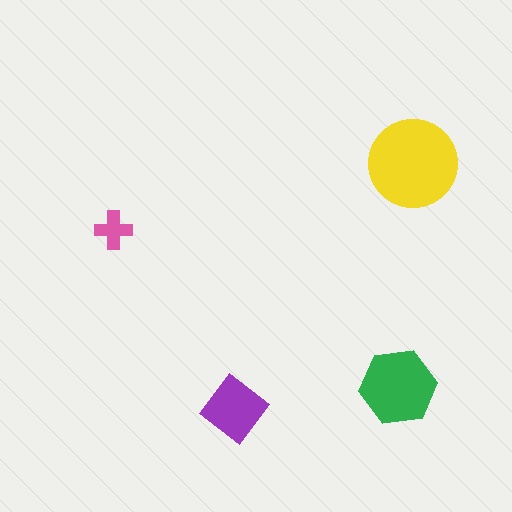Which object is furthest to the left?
The pink cross is leftmost.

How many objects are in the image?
There are 4 objects in the image.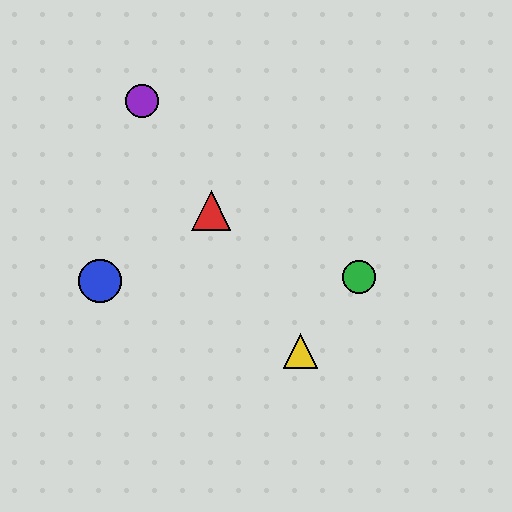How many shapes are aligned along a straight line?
3 shapes (the red triangle, the yellow triangle, the purple circle) are aligned along a straight line.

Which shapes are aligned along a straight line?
The red triangle, the yellow triangle, the purple circle are aligned along a straight line.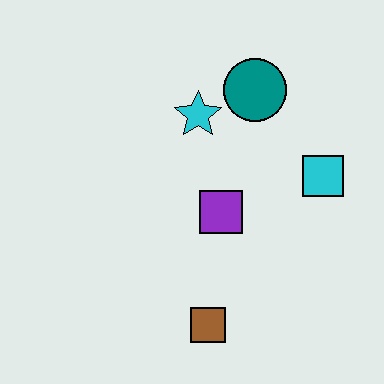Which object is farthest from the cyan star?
The brown square is farthest from the cyan star.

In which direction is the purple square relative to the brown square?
The purple square is above the brown square.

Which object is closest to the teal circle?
The cyan star is closest to the teal circle.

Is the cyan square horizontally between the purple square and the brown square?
No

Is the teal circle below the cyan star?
No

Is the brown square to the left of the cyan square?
Yes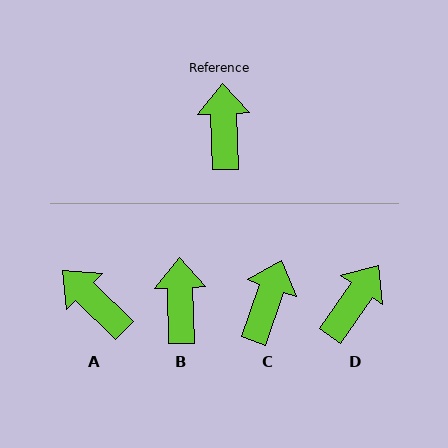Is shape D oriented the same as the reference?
No, it is off by about 36 degrees.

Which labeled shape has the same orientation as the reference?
B.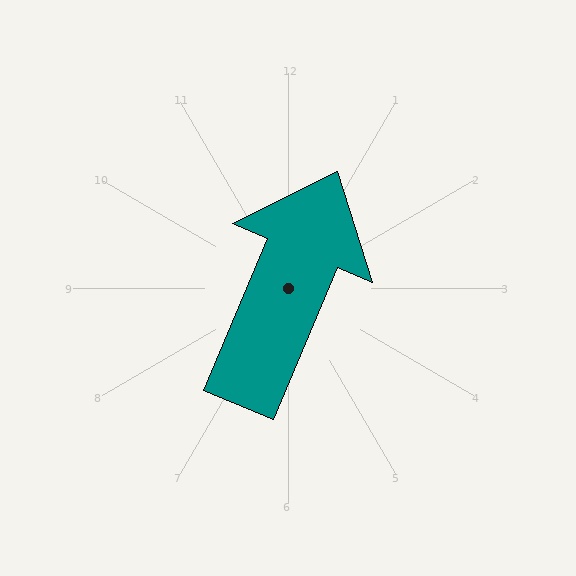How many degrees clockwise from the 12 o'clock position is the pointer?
Approximately 23 degrees.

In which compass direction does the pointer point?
Northeast.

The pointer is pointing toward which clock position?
Roughly 1 o'clock.